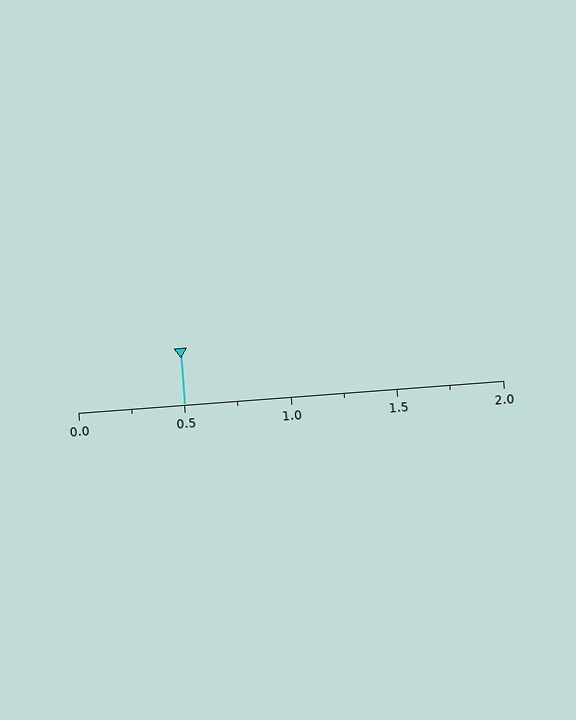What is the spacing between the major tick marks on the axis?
The major ticks are spaced 0.5 apart.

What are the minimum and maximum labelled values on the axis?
The axis runs from 0.0 to 2.0.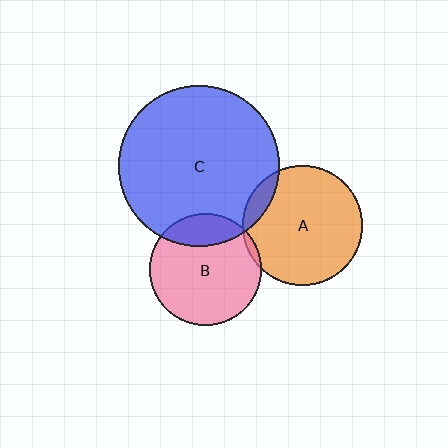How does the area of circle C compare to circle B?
Approximately 2.1 times.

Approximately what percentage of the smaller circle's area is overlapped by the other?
Approximately 5%.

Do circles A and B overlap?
Yes.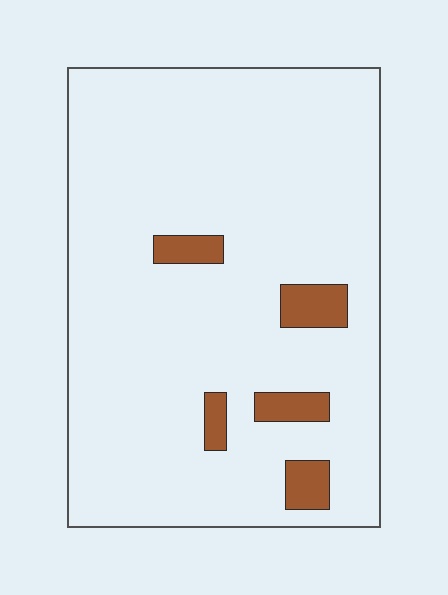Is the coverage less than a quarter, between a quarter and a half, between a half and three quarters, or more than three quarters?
Less than a quarter.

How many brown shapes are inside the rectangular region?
5.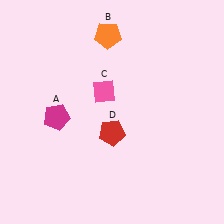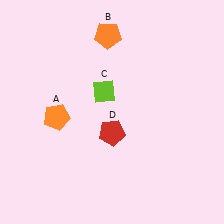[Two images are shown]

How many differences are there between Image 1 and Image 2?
There are 2 differences between the two images.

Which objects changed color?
A changed from magenta to orange. C changed from pink to lime.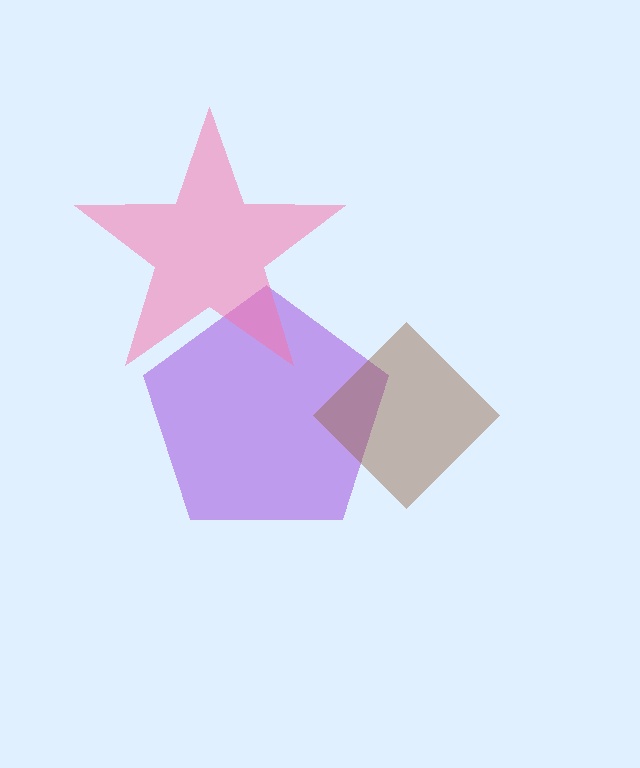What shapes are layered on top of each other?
The layered shapes are: a purple pentagon, a pink star, a brown diamond.